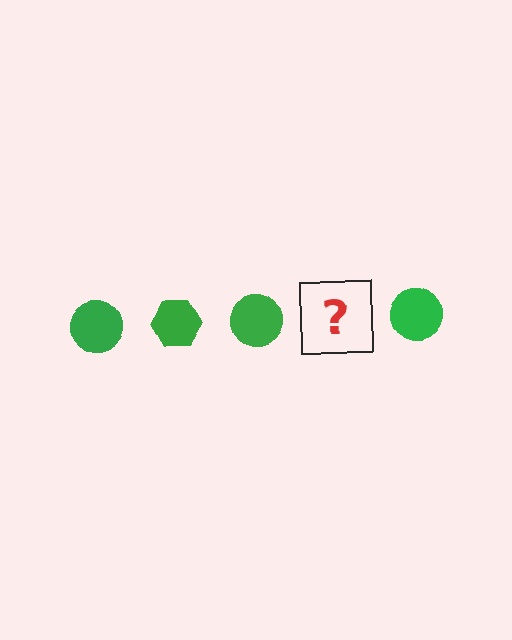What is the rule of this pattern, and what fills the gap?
The rule is that the pattern cycles through circle, hexagon shapes in green. The gap should be filled with a green hexagon.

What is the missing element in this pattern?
The missing element is a green hexagon.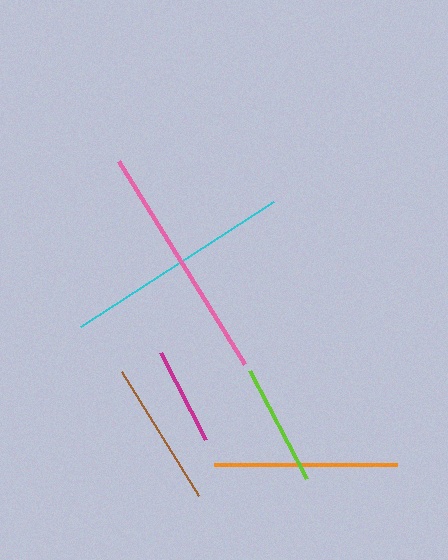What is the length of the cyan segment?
The cyan segment is approximately 230 pixels long.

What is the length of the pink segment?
The pink segment is approximately 239 pixels long.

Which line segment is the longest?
The pink line is the longest at approximately 239 pixels.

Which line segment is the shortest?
The magenta line is the shortest at approximately 97 pixels.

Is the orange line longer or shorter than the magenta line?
The orange line is longer than the magenta line.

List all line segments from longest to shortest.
From longest to shortest: pink, cyan, orange, brown, lime, magenta.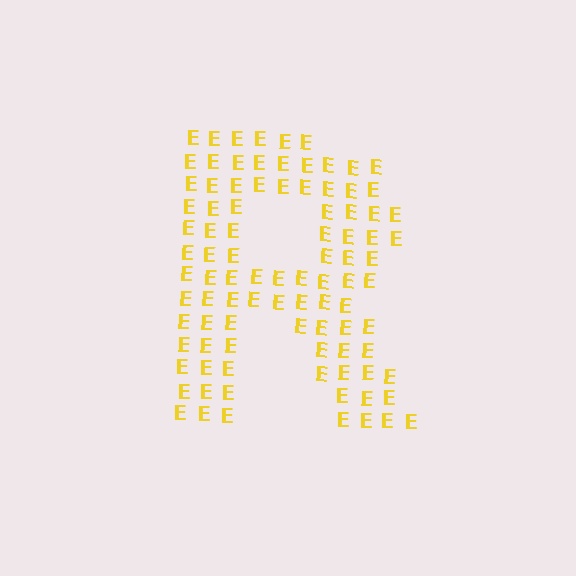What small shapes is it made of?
It is made of small letter E's.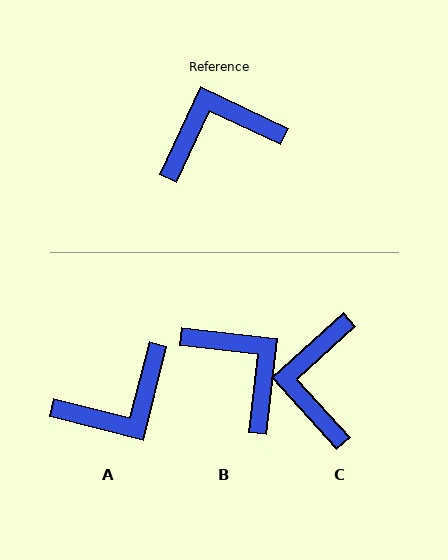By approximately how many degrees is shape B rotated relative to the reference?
Approximately 71 degrees clockwise.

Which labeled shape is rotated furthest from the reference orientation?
A, about 169 degrees away.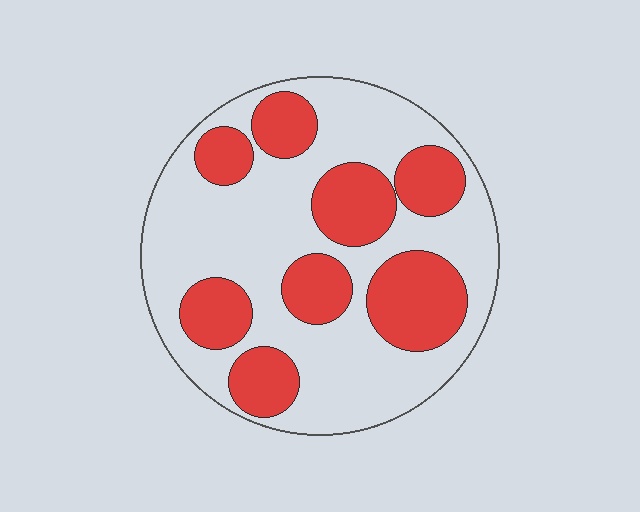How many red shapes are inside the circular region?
8.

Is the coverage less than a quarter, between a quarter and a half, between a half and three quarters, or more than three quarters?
Between a quarter and a half.